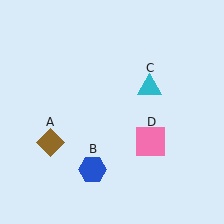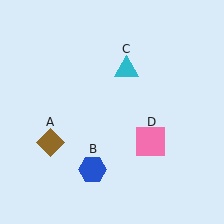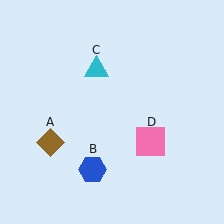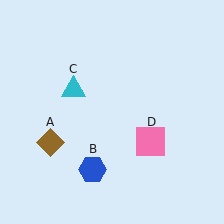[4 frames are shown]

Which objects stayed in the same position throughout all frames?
Brown diamond (object A) and blue hexagon (object B) and pink square (object D) remained stationary.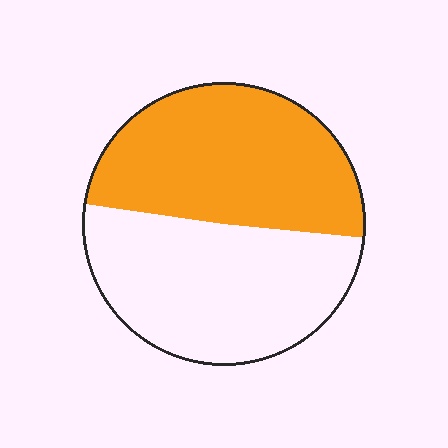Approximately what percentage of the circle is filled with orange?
Approximately 50%.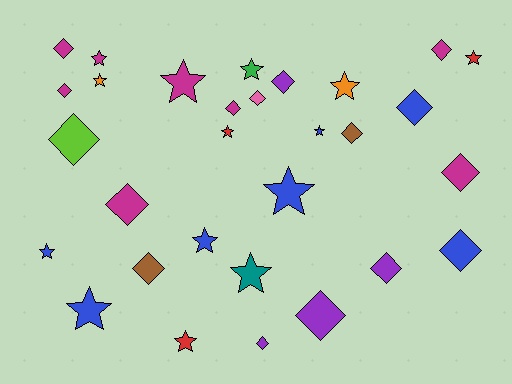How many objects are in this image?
There are 30 objects.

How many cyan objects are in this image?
There are no cyan objects.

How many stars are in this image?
There are 14 stars.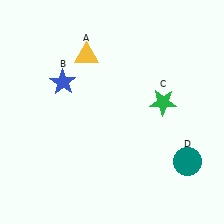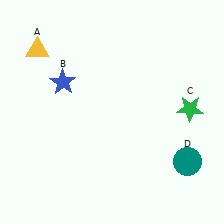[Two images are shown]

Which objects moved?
The objects that moved are: the yellow triangle (A), the green star (C).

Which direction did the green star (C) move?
The green star (C) moved right.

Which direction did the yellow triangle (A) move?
The yellow triangle (A) moved left.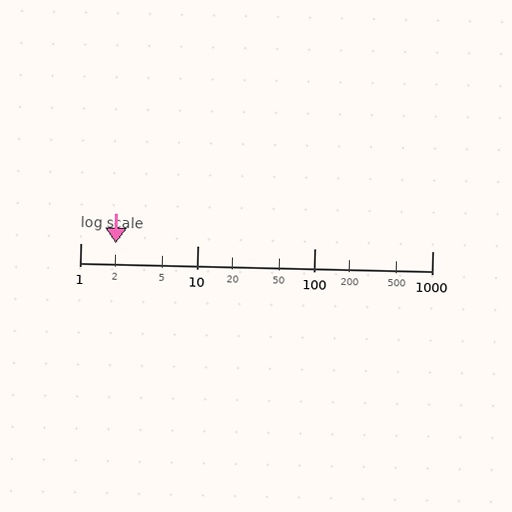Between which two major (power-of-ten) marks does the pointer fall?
The pointer is between 1 and 10.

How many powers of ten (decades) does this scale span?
The scale spans 3 decades, from 1 to 1000.